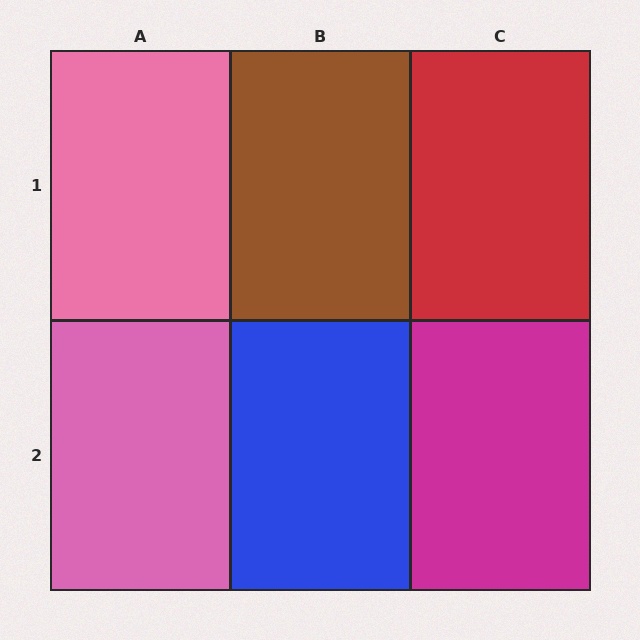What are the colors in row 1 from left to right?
Pink, brown, red.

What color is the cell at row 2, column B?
Blue.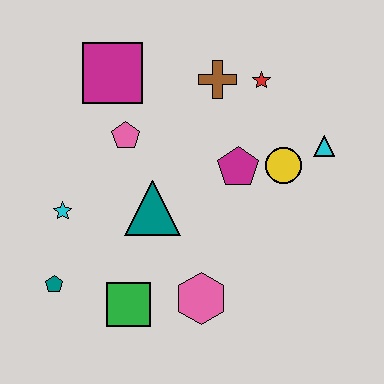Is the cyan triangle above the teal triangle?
Yes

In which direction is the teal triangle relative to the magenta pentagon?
The teal triangle is to the left of the magenta pentagon.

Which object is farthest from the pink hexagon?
The magenta square is farthest from the pink hexagon.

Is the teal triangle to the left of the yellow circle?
Yes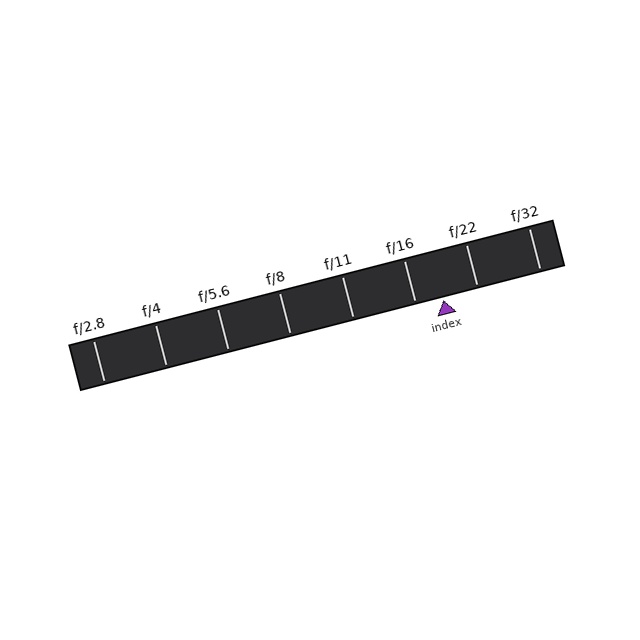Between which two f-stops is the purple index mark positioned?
The index mark is between f/16 and f/22.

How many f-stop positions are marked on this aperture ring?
There are 8 f-stop positions marked.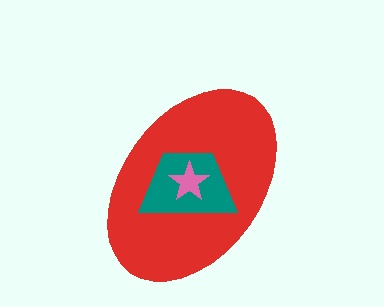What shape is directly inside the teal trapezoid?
The pink star.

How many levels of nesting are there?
3.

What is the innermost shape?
The pink star.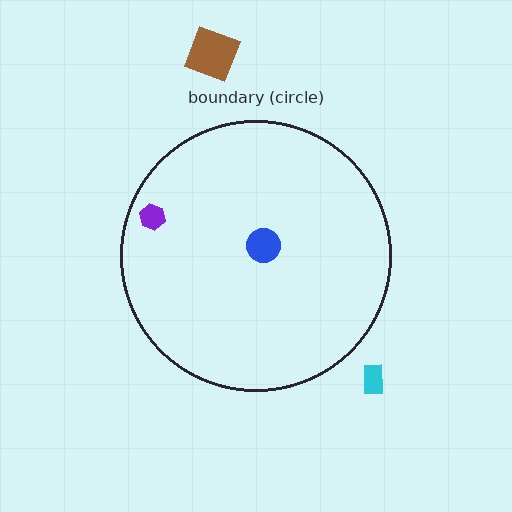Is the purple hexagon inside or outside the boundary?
Inside.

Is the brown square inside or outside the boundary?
Outside.